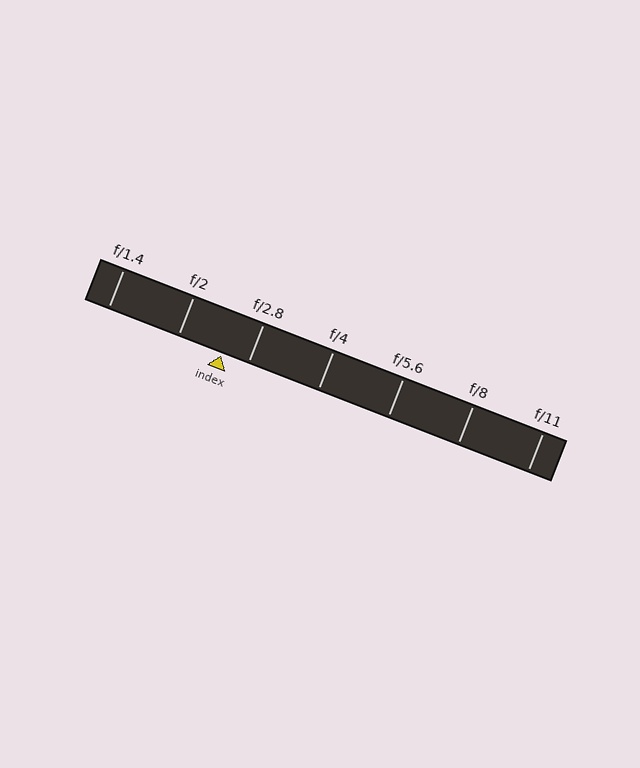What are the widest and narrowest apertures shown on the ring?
The widest aperture shown is f/1.4 and the narrowest is f/11.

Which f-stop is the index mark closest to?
The index mark is closest to f/2.8.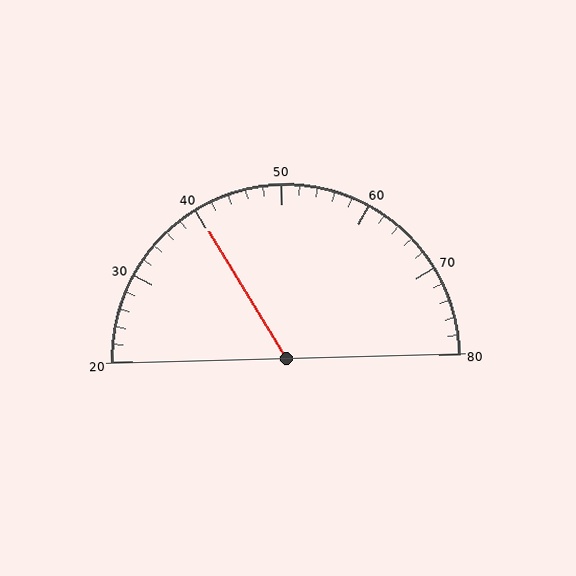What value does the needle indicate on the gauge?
The needle indicates approximately 40.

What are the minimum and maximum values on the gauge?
The gauge ranges from 20 to 80.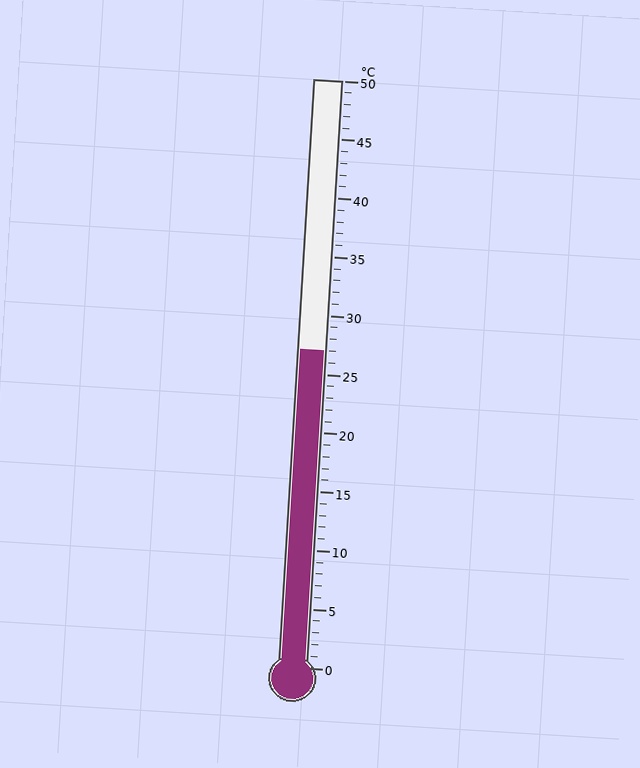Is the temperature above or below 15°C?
The temperature is above 15°C.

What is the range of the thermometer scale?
The thermometer scale ranges from 0°C to 50°C.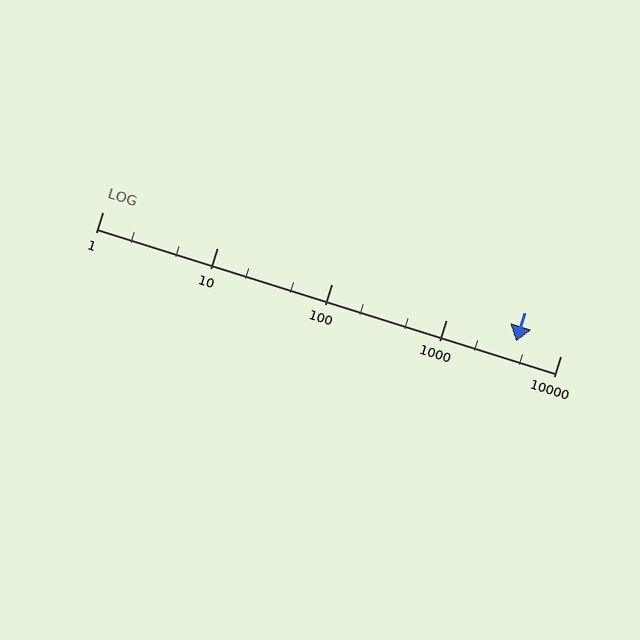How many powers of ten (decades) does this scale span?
The scale spans 4 decades, from 1 to 10000.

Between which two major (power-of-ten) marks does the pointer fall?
The pointer is between 1000 and 10000.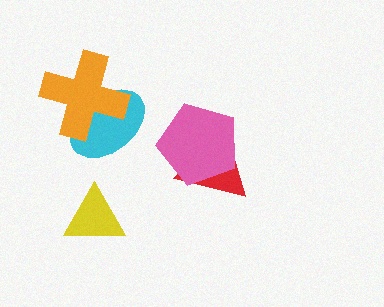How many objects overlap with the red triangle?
1 object overlaps with the red triangle.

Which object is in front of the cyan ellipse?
The orange cross is in front of the cyan ellipse.